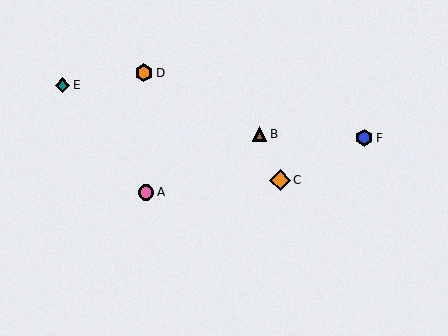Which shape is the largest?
The orange diamond (labeled C) is the largest.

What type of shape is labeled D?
Shape D is an orange hexagon.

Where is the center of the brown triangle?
The center of the brown triangle is at (260, 134).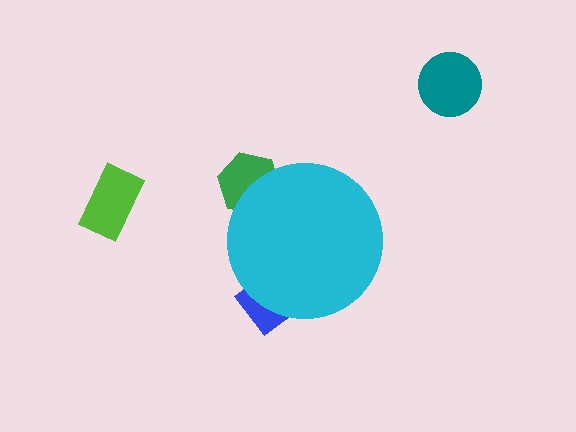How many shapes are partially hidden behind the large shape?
2 shapes are partially hidden.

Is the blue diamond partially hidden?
Yes, the blue diamond is partially hidden behind the cyan circle.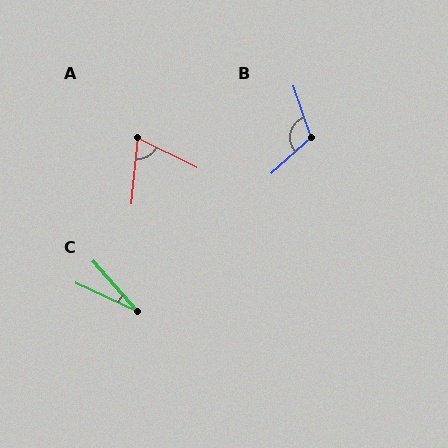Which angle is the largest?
B, at approximately 113 degrees.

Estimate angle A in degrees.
Approximately 70 degrees.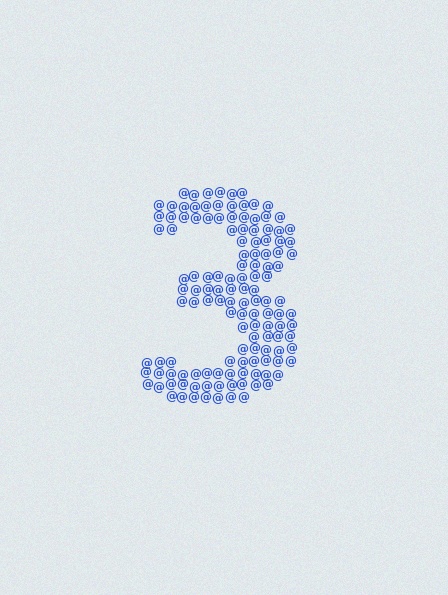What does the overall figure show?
The overall figure shows the digit 3.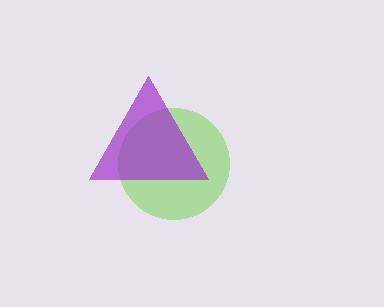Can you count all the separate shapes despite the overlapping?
Yes, there are 2 separate shapes.